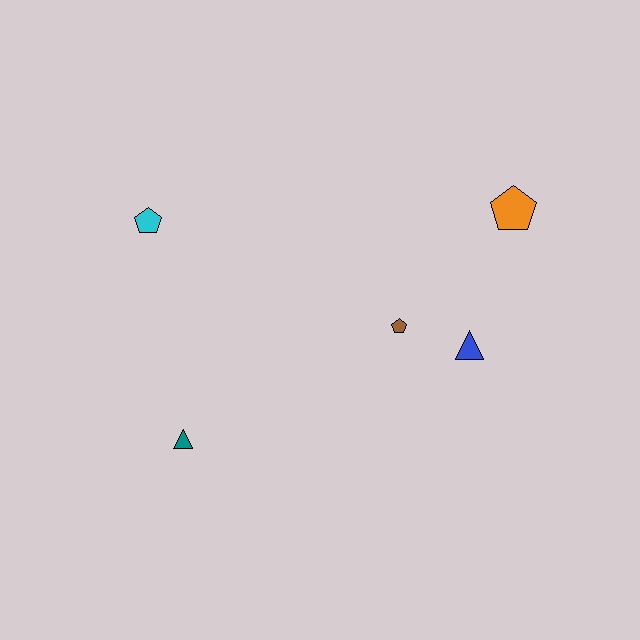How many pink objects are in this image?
There are no pink objects.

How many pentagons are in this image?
There are 3 pentagons.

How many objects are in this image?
There are 5 objects.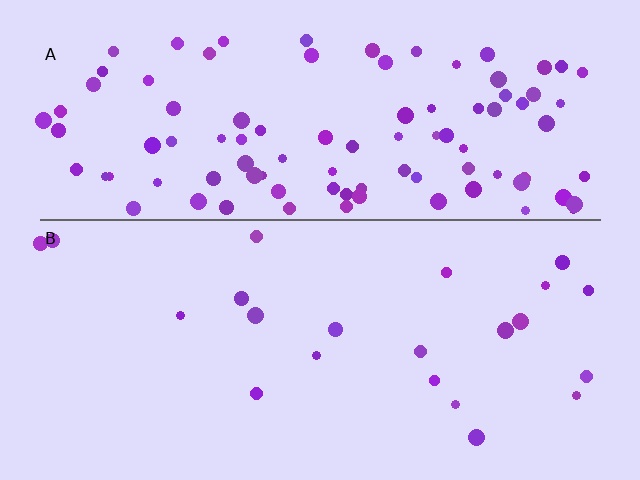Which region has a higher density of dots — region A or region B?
A (the top).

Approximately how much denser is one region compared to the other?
Approximately 4.5× — region A over region B.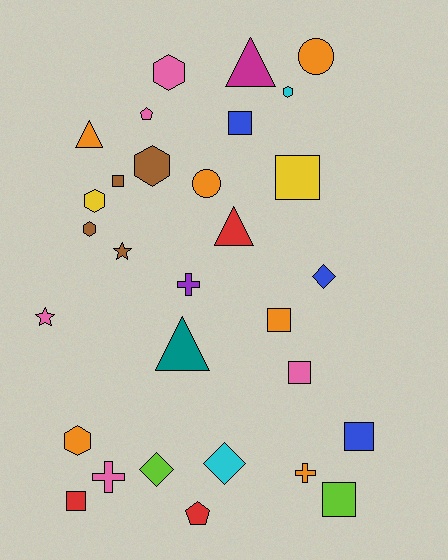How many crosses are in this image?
There are 3 crosses.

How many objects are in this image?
There are 30 objects.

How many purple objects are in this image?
There is 1 purple object.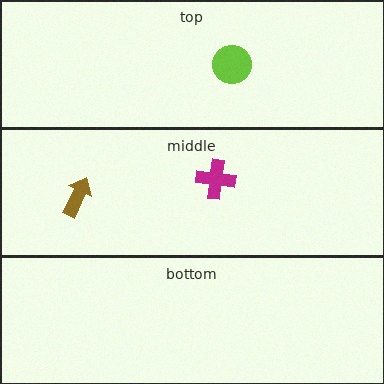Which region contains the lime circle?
The top region.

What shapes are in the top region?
The lime circle.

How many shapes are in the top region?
1.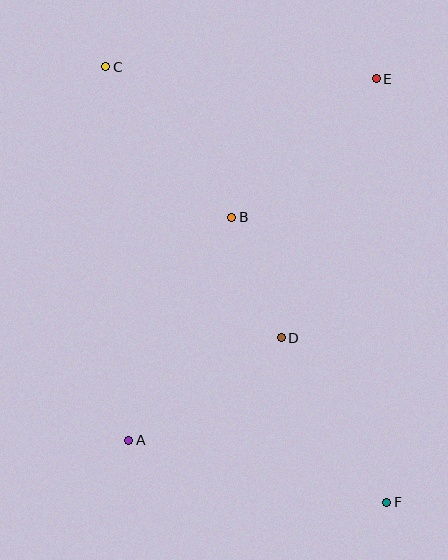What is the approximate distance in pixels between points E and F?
The distance between E and F is approximately 423 pixels.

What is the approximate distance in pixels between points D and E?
The distance between D and E is approximately 276 pixels.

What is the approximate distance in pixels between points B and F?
The distance between B and F is approximately 325 pixels.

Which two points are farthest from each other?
Points C and F are farthest from each other.